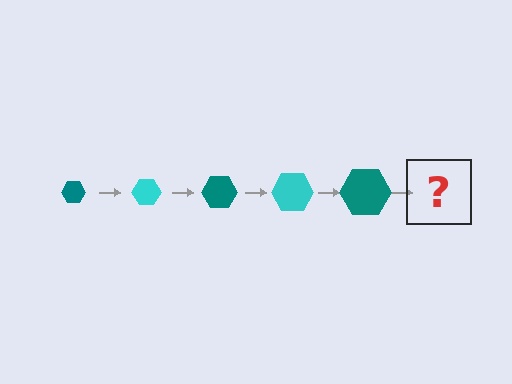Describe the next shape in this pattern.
It should be a cyan hexagon, larger than the previous one.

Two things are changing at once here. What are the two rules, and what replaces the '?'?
The two rules are that the hexagon grows larger each step and the color cycles through teal and cyan. The '?' should be a cyan hexagon, larger than the previous one.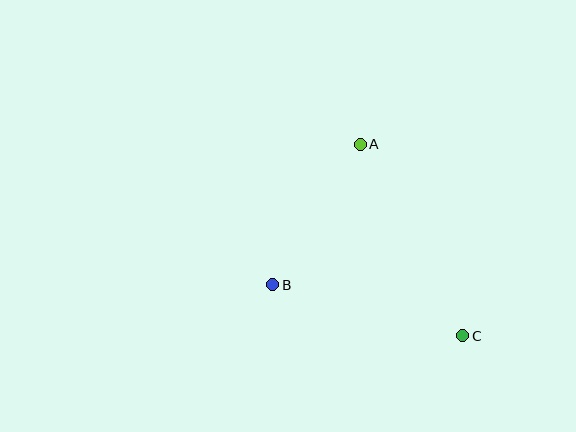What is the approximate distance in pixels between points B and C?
The distance between B and C is approximately 197 pixels.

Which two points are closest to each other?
Points A and B are closest to each other.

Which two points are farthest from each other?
Points A and C are farthest from each other.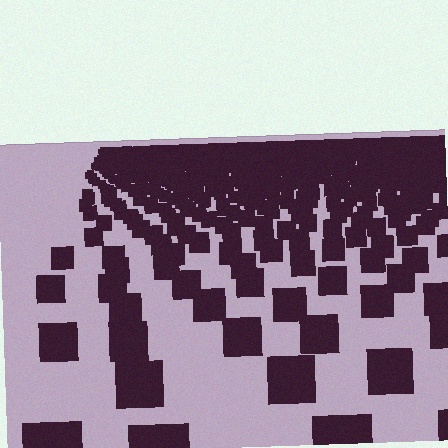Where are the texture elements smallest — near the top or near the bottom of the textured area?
Near the top.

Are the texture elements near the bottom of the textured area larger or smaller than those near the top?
Larger. Near the bottom, elements are closer to the viewer and appear at a bigger on-screen size.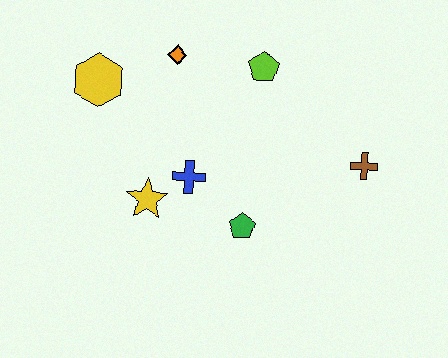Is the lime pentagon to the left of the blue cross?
No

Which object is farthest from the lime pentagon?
The yellow star is farthest from the lime pentagon.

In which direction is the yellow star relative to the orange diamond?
The yellow star is below the orange diamond.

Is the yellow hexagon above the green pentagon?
Yes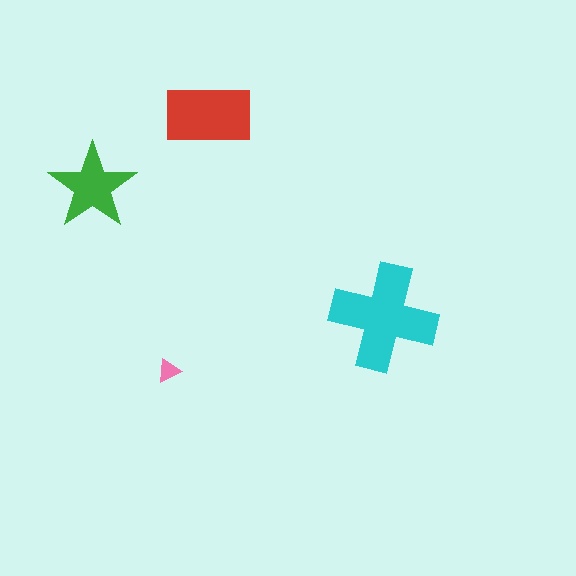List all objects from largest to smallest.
The cyan cross, the red rectangle, the green star, the pink triangle.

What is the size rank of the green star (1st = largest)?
3rd.